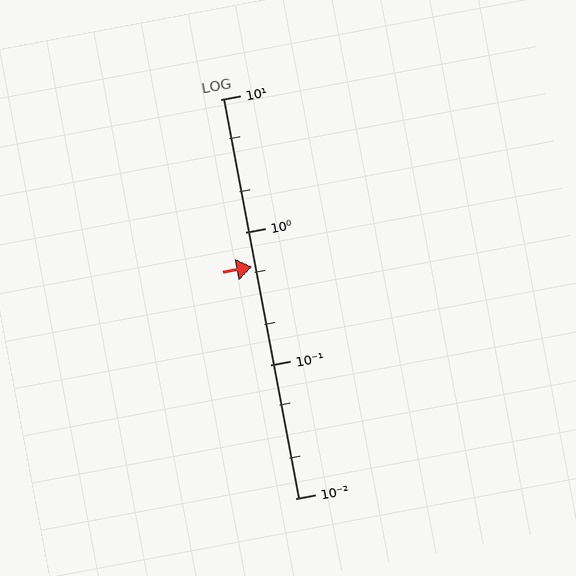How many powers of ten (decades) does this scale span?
The scale spans 3 decades, from 0.01 to 10.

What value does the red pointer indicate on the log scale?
The pointer indicates approximately 0.55.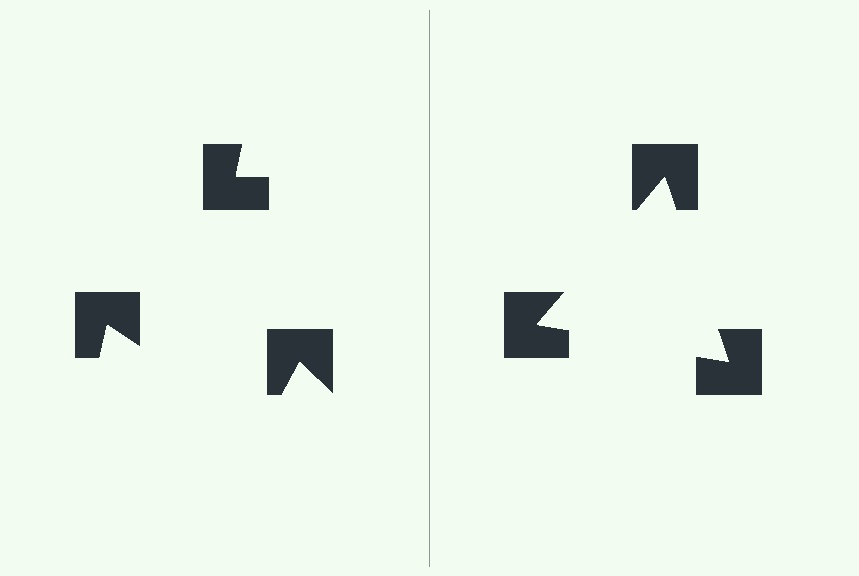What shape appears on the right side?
An illusory triangle.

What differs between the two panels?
The notched squares are positioned identically on both sides; only the wedge orientations differ. On the right they align to a triangle; on the left they are misaligned.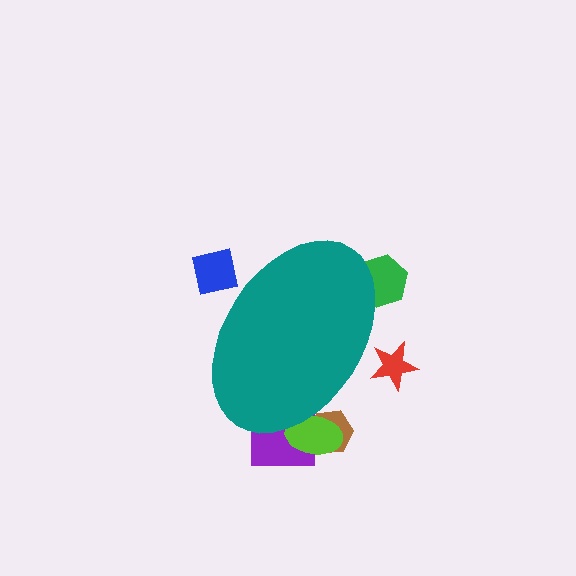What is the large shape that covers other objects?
A teal ellipse.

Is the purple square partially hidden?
Yes, the purple square is partially hidden behind the teal ellipse.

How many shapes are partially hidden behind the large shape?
6 shapes are partially hidden.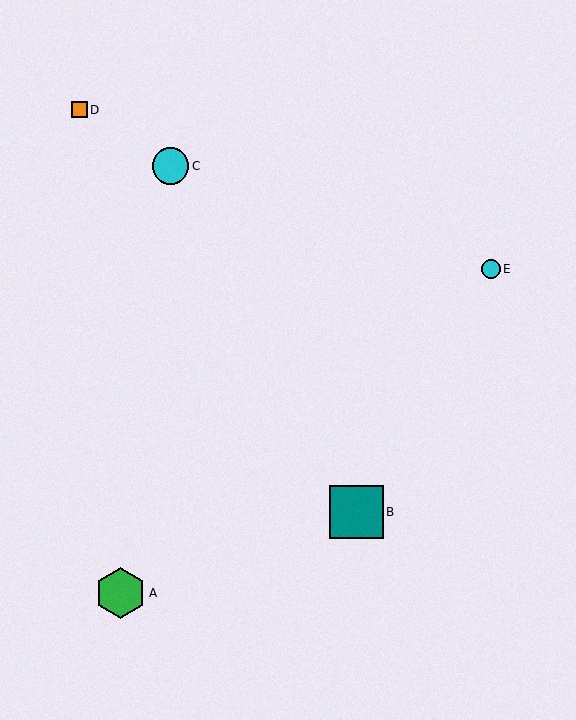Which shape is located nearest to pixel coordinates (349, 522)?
The teal square (labeled B) at (356, 512) is nearest to that location.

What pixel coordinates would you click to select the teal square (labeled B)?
Click at (356, 512) to select the teal square B.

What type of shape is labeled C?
Shape C is a cyan circle.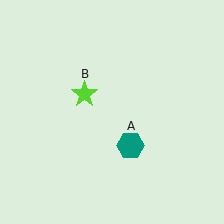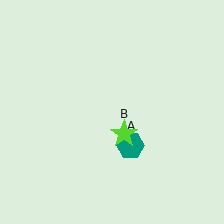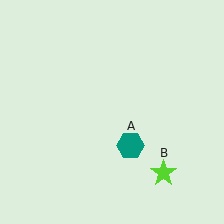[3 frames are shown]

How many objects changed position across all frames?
1 object changed position: lime star (object B).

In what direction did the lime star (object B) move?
The lime star (object B) moved down and to the right.